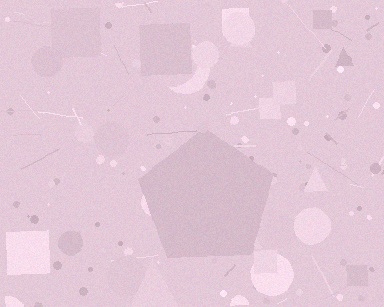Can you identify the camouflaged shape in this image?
The camouflaged shape is a pentagon.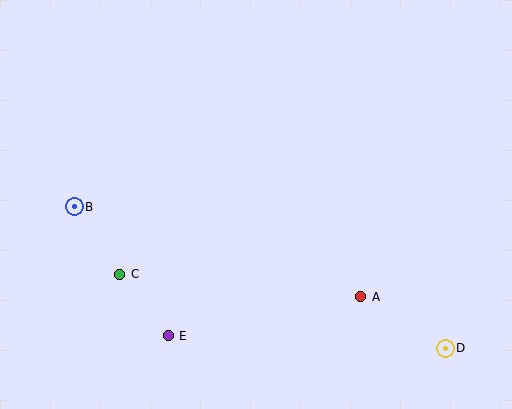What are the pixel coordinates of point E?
Point E is at (168, 336).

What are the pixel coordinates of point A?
Point A is at (361, 297).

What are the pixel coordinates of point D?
Point D is at (445, 348).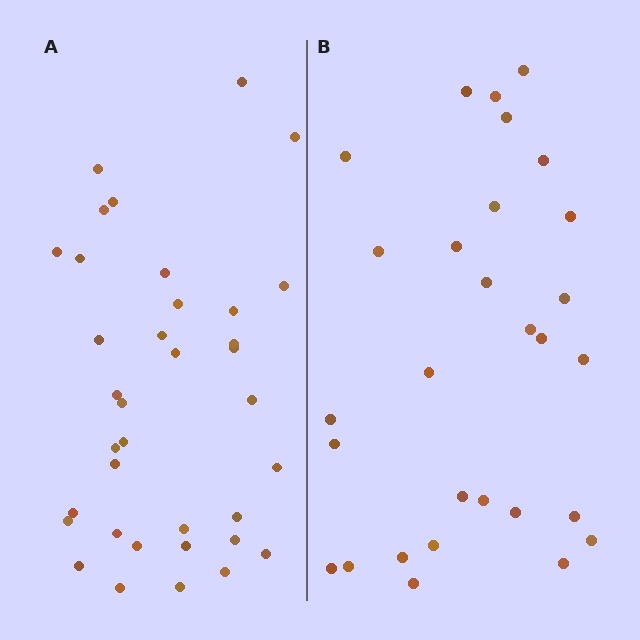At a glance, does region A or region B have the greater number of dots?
Region A (the left region) has more dots.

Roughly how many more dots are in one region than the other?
Region A has roughly 8 or so more dots than region B.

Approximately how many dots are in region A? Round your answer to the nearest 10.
About 40 dots. (The exact count is 36, which rounds to 40.)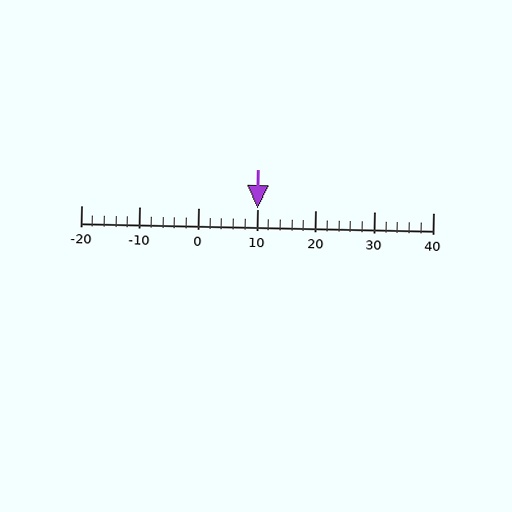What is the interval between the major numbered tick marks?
The major tick marks are spaced 10 units apart.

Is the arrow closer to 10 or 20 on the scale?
The arrow is closer to 10.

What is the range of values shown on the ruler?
The ruler shows values from -20 to 40.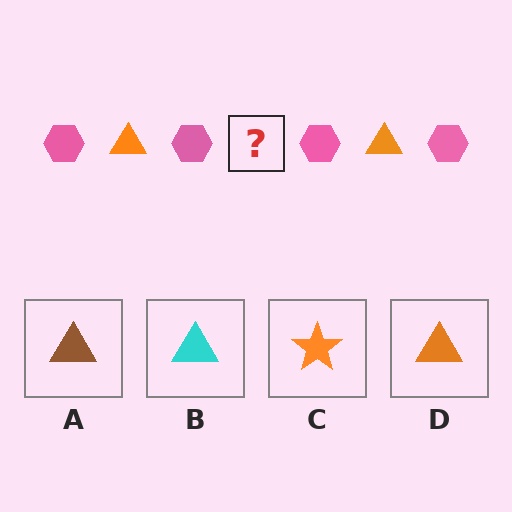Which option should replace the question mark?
Option D.